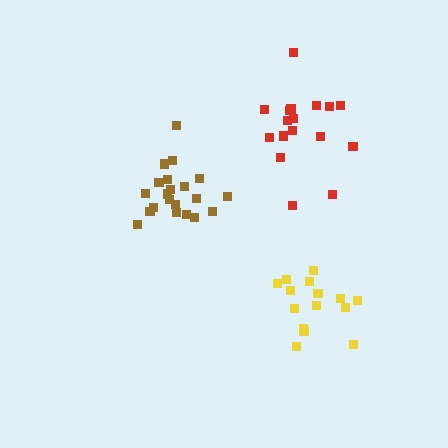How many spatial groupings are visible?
There are 3 spatial groupings.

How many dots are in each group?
Group 1: 17 dots, Group 2: 15 dots, Group 3: 21 dots (53 total).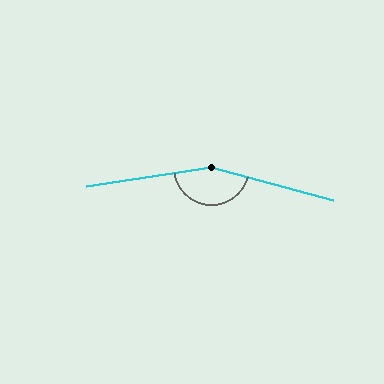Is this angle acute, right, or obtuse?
It is obtuse.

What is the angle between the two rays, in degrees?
Approximately 156 degrees.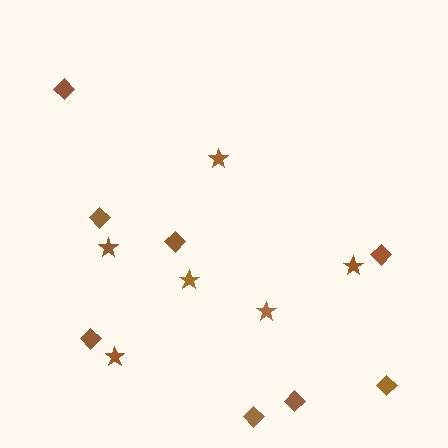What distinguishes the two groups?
There are 2 groups: one group of diamonds (8) and one group of stars (6).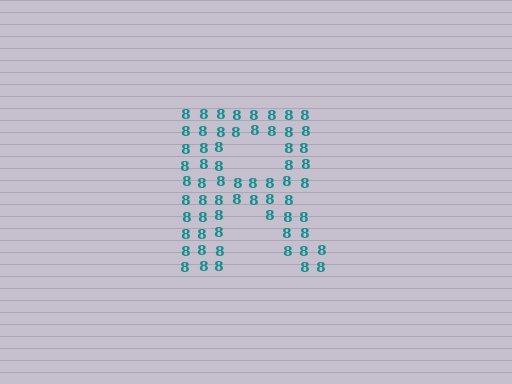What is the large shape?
The large shape is the letter R.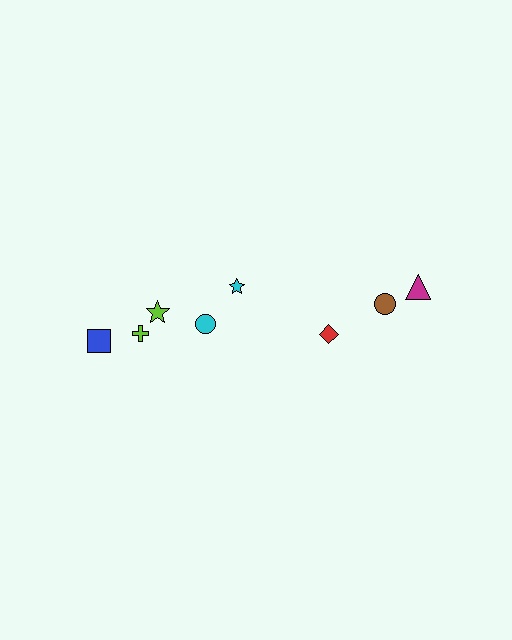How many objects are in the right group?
There are 3 objects.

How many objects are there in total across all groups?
There are 8 objects.